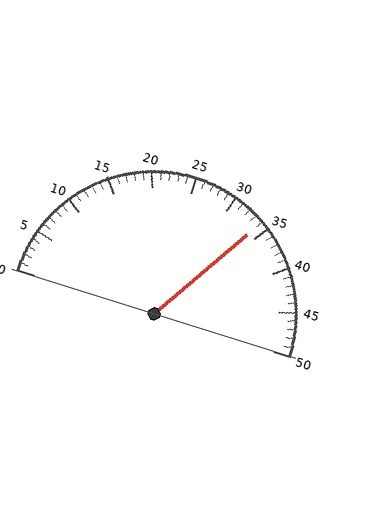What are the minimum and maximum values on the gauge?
The gauge ranges from 0 to 50.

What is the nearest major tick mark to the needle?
The nearest major tick mark is 35.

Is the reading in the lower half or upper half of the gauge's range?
The reading is in the upper half of the range (0 to 50).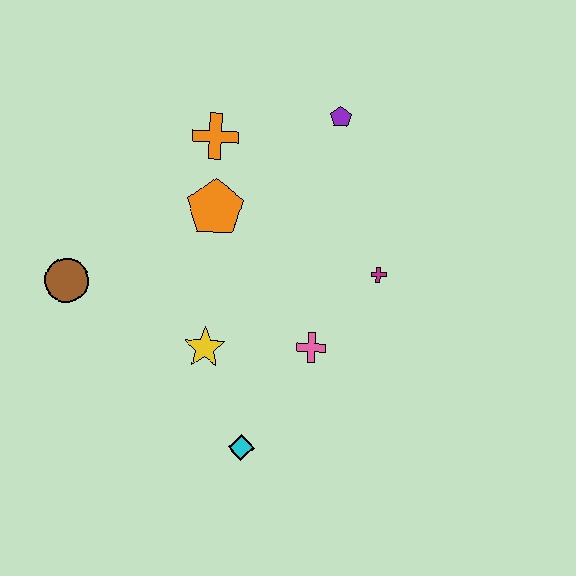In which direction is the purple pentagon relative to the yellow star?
The purple pentagon is above the yellow star.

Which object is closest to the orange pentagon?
The orange cross is closest to the orange pentagon.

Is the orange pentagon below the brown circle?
No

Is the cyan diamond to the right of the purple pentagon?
No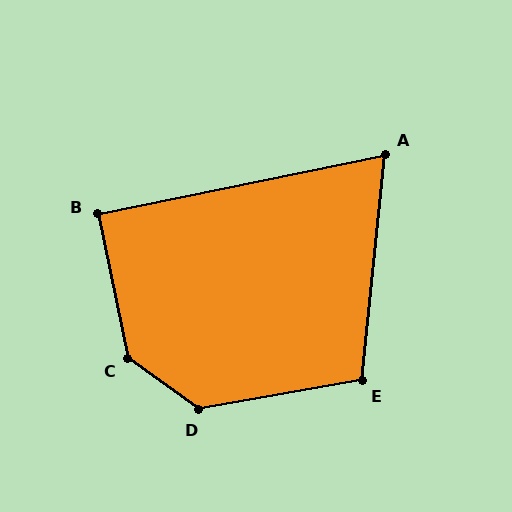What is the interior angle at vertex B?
Approximately 90 degrees (approximately right).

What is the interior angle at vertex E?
Approximately 106 degrees (obtuse).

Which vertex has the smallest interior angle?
A, at approximately 73 degrees.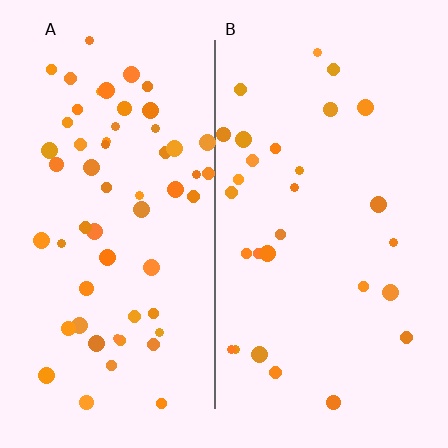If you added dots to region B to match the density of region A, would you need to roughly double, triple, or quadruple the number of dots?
Approximately double.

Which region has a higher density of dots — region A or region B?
A (the left).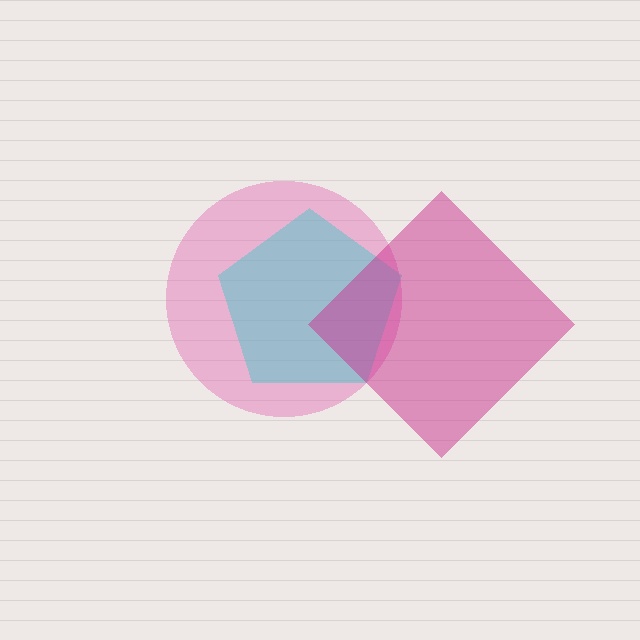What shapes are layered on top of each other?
The layered shapes are: a pink circle, a cyan pentagon, a magenta diamond.